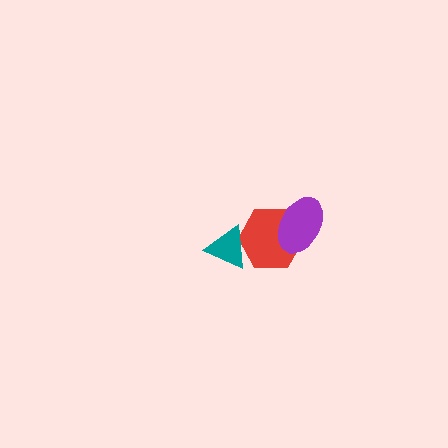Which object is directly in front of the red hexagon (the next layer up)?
The teal triangle is directly in front of the red hexagon.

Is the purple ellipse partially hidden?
No, no other shape covers it.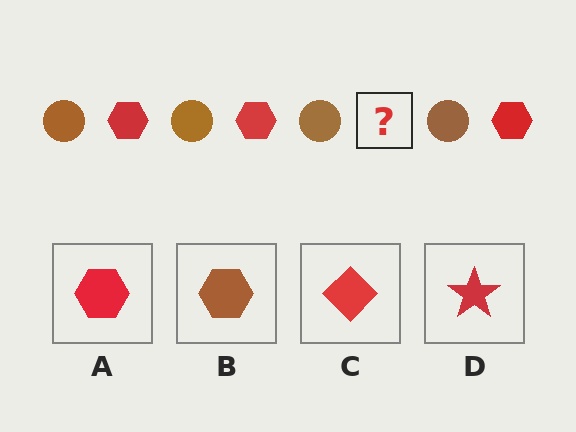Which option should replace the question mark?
Option A.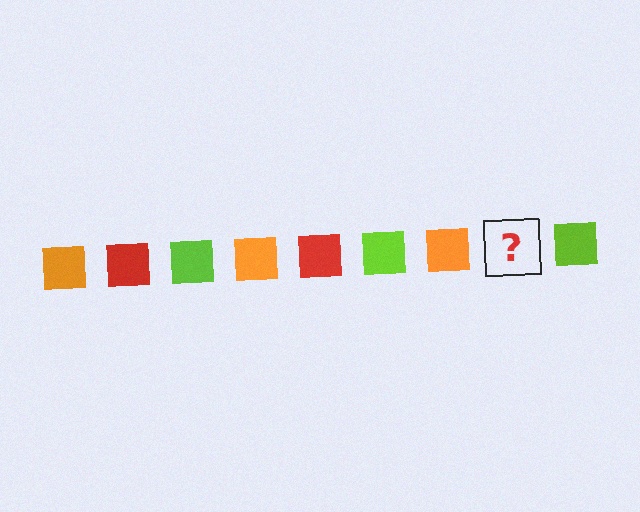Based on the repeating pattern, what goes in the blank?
The blank should be a red square.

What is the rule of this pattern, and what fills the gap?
The rule is that the pattern cycles through orange, red, lime squares. The gap should be filled with a red square.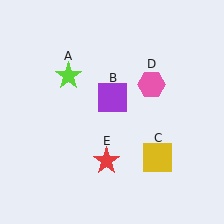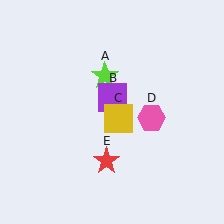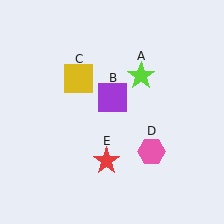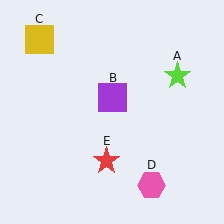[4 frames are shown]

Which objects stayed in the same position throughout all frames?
Purple square (object B) and red star (object E) remained stationary.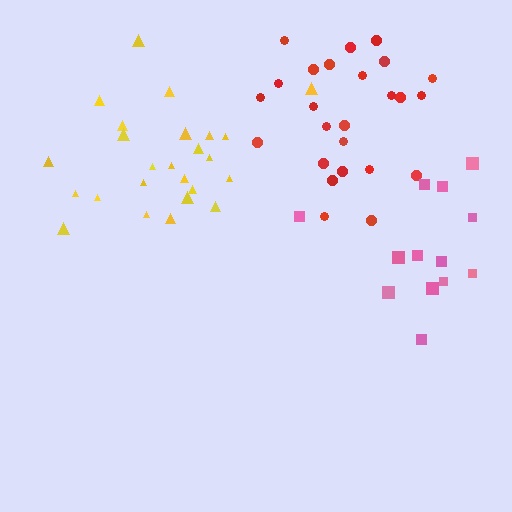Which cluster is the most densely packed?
Red.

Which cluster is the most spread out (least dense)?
Pink.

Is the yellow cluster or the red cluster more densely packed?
Red.